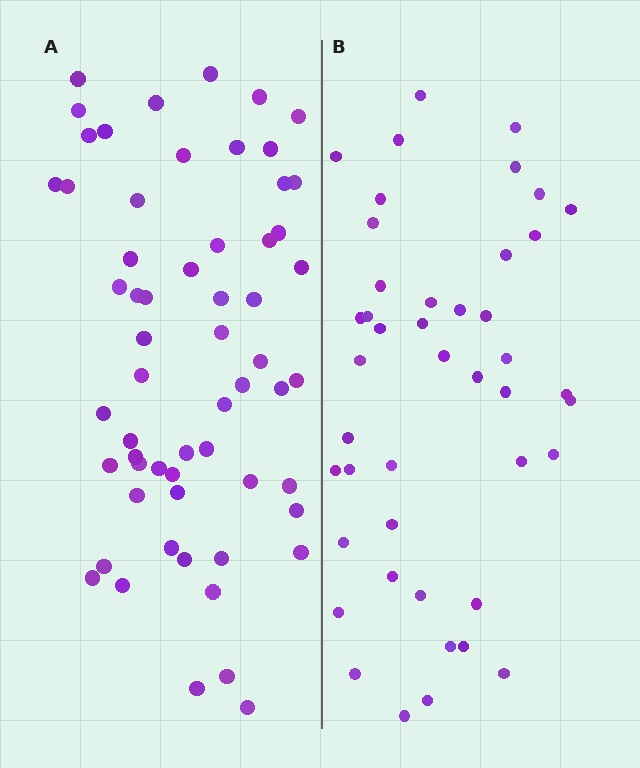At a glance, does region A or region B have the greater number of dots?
Region A (the left region) has more dots.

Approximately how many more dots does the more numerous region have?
Region A has approximately 15 more dots than region B.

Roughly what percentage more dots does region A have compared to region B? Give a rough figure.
About 35% more.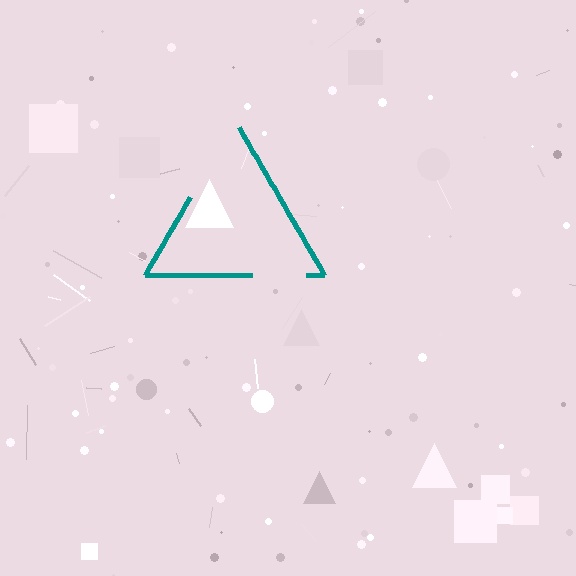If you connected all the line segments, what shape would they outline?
They would outline a triangle.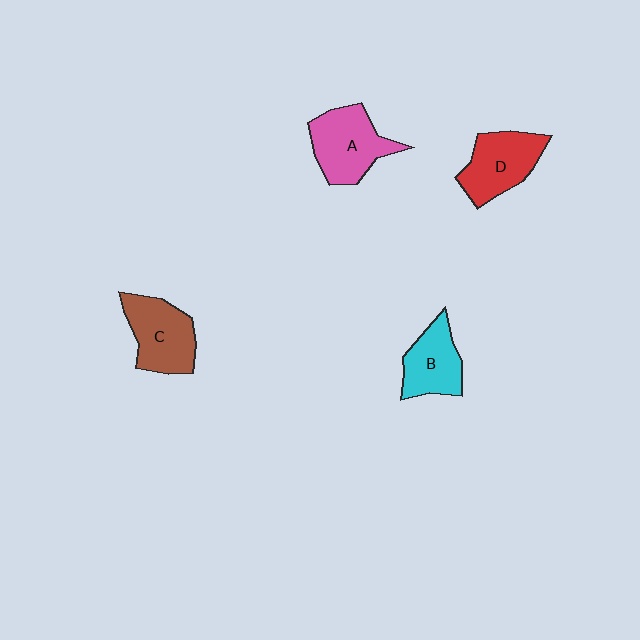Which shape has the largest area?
Shape A (pink).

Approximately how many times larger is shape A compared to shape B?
Approximately 1.3 times.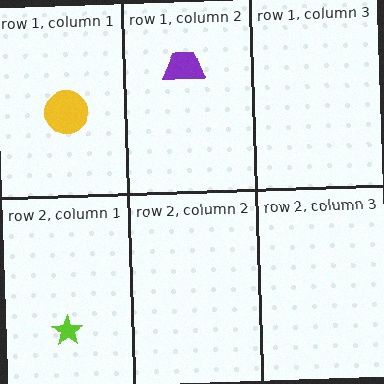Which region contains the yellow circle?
The row 1, column 1 region.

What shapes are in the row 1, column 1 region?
The yellow circle.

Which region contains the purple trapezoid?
The row 1, column 2 region.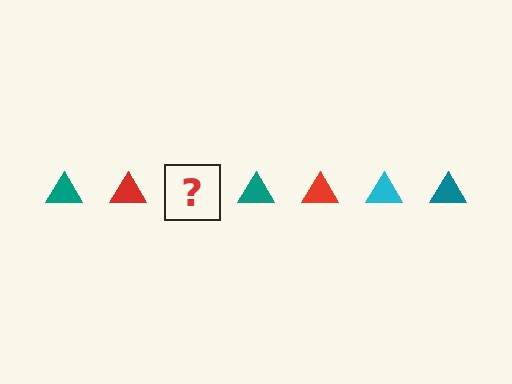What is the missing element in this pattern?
The missing element is a cyan triangle.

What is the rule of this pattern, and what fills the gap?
The rule is that the pattern cycles through teal, red, cyan triangles. The gap should be filled with a cyan triangle.